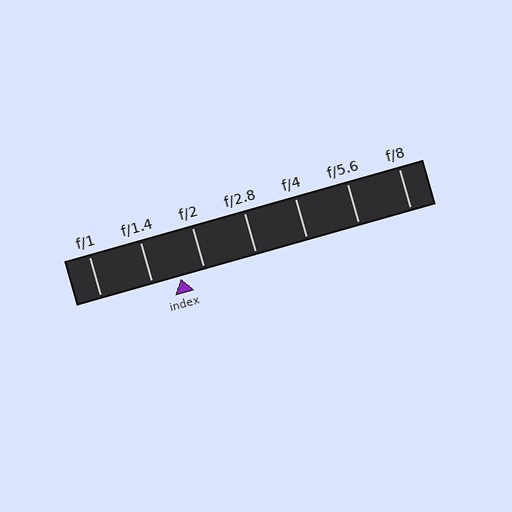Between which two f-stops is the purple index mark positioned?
The index mark is between f/1.4 and f/2.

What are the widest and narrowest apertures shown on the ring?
The widest aperture shown is f/1 and the narrowest is f/8.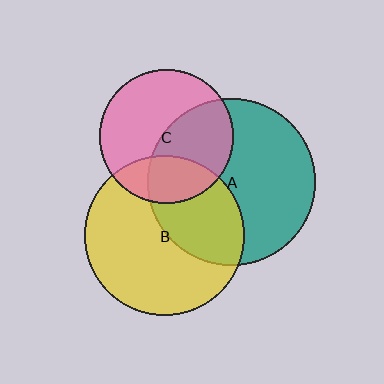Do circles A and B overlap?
Yes.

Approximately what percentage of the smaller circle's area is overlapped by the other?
Approximately 40%.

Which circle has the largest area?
Circle A (teal).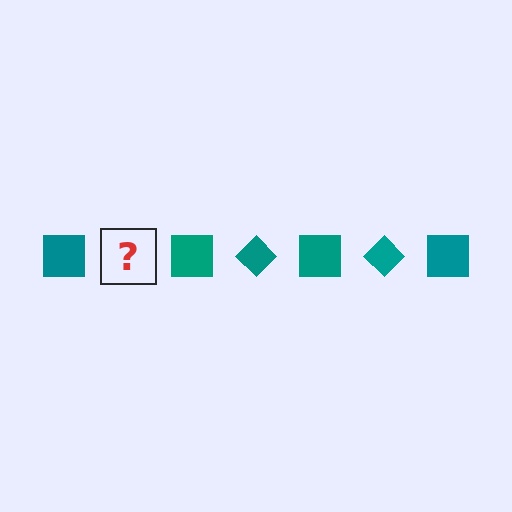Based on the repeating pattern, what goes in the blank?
The blank should be a teal diamond.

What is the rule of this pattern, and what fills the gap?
The rule is that the pattern cycles through square, diamond shapes in teal. The gap should be filled with a teal diamond.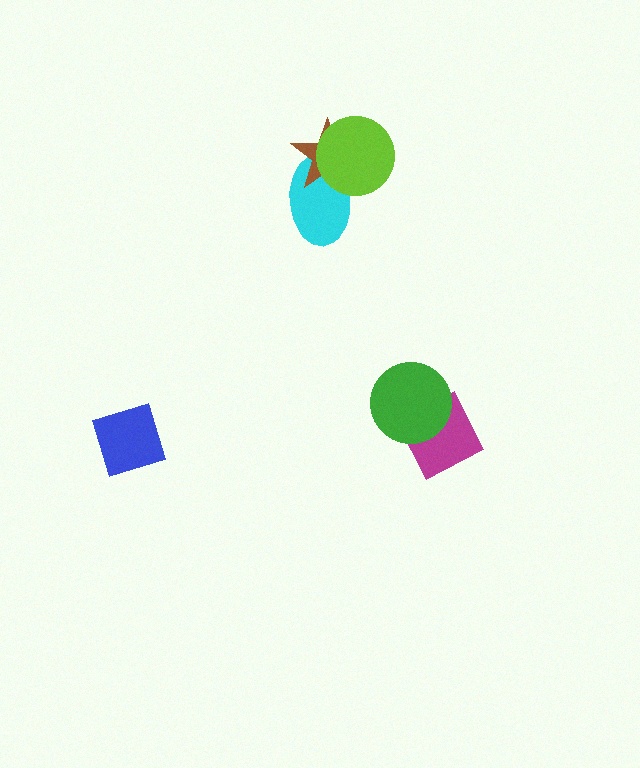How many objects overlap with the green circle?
1 object overlaps with the green circle.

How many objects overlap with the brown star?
2 objects overlap with the brown star.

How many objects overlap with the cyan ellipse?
2 objects overlap with the cyan ellipse.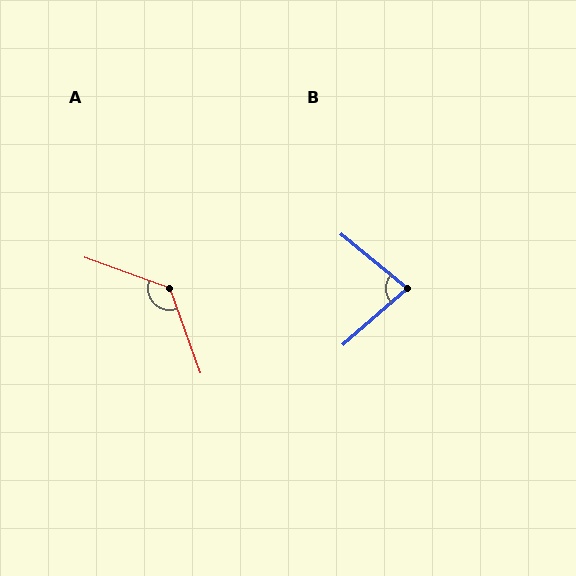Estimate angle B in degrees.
Approximately 81 degrees.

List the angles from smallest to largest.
B (81°), A (130°).